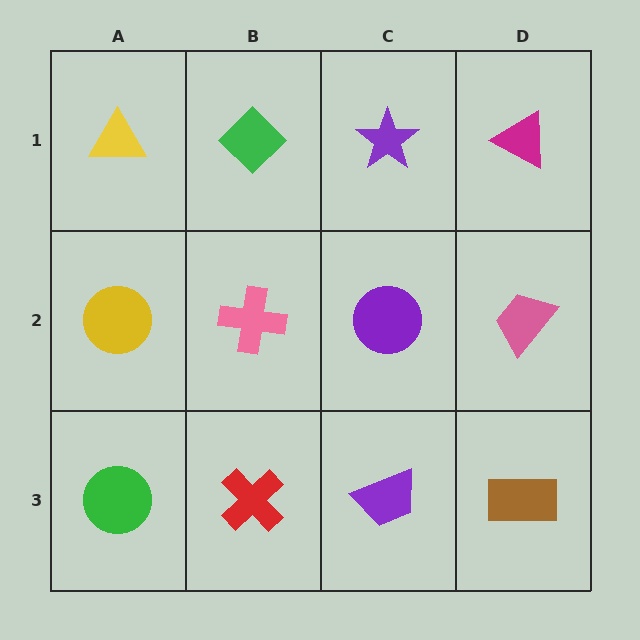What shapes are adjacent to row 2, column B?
A green diamond (row 1, column B), a red cross (row 3, column B), a yellow circle (row 2, column A), a purple circle (row 2, column C).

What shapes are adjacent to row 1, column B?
A pink cross (row 2, column B), a yellow triangle (row 1, column A), a purple star (row 1, column C).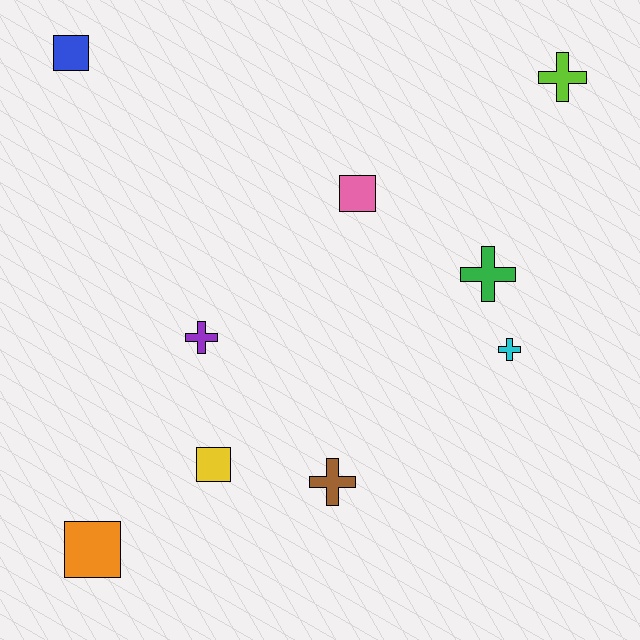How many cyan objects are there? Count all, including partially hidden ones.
There is 1 cyan object.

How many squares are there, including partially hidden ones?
There are 4 squares.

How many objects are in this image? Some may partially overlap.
There are 9 objects.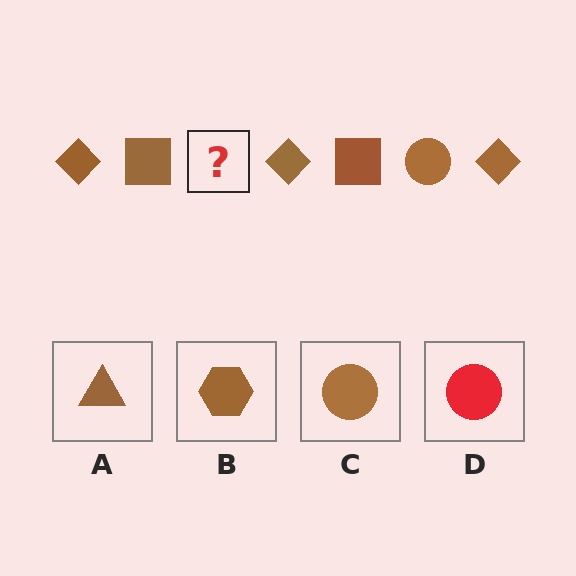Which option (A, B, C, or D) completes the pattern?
C.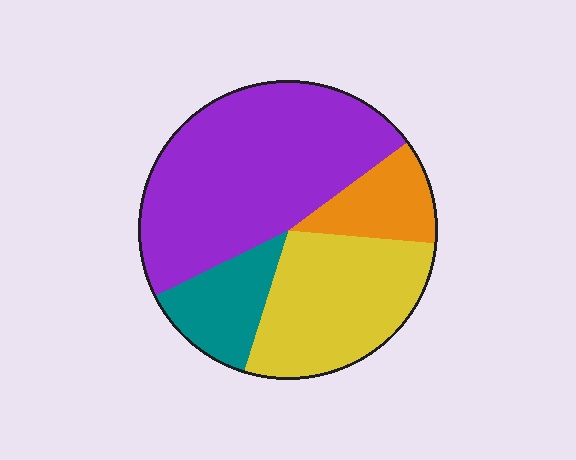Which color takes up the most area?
Purple, at roughly 45%.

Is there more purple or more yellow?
Purple.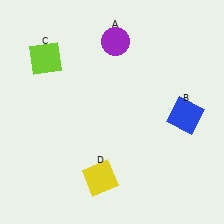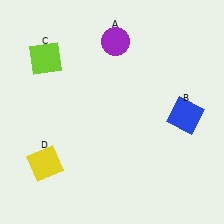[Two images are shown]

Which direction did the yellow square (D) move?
The yellow square (D) moved left.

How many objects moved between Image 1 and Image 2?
1 object moved between the two images.